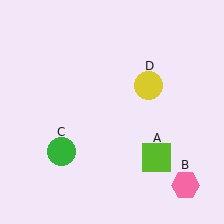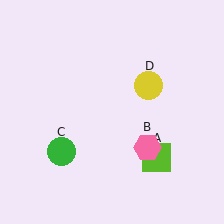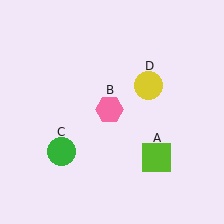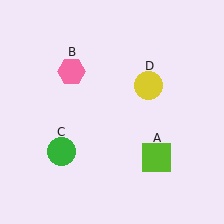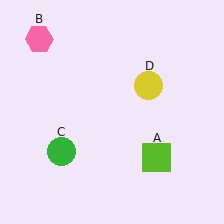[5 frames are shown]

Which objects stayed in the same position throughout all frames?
Lime square (object A) and green circle (object C) and yellow circle (object D) remained stationary.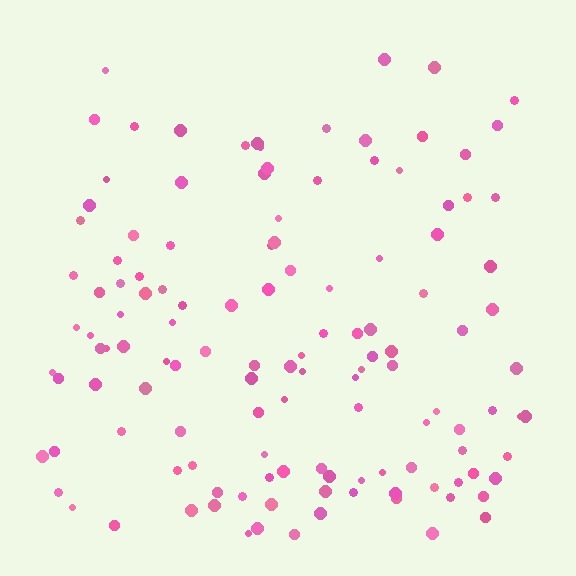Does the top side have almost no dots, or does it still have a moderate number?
Still a moderate number, just noticeably fewer than the bottom.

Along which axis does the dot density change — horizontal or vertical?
Vertical.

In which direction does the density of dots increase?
From top to bottom, with the bottom side densest.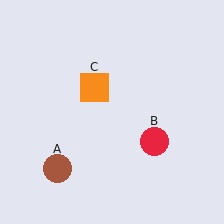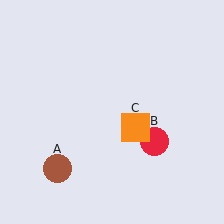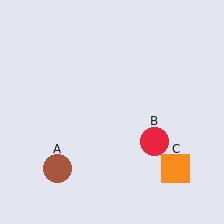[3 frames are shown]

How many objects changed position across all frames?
1 object changed position: orange square (object C).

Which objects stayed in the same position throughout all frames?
Brown circle (object A) and red circle (object B) remained stationary.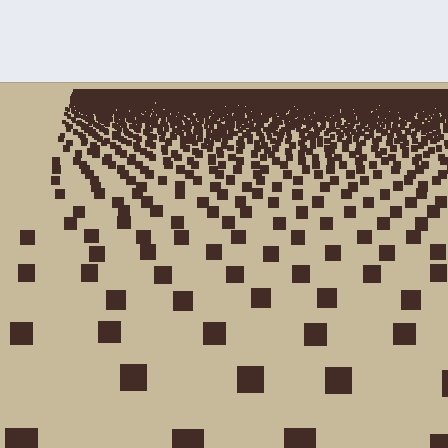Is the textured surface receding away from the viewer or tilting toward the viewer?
The surface is receding away from the viewer. Texture elements get smaller and denser toward the top.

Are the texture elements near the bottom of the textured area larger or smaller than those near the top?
Larger. Near the bottom, elements are closer to the viewer and appear at a bigger on-screen size.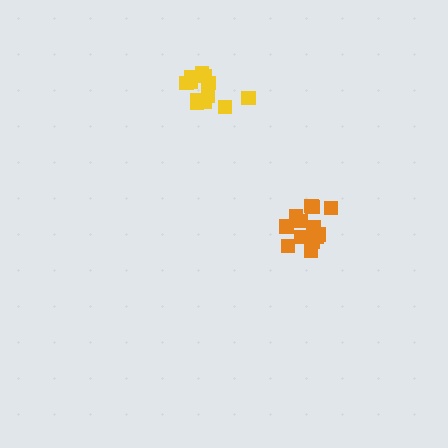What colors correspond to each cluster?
The clusters are colored: orange, yellow.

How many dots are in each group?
Group 1: 15 dots, Group 2: 13 dots (28 total).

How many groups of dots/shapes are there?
There are 2 groups.